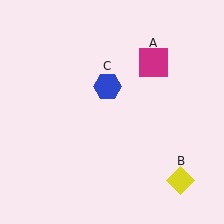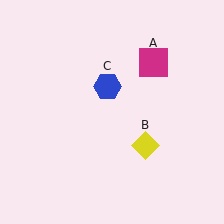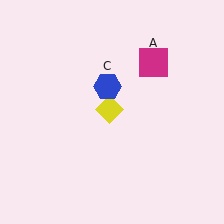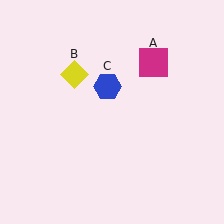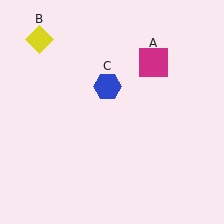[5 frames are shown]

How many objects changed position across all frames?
1 object changed position: yellow diamond (object B).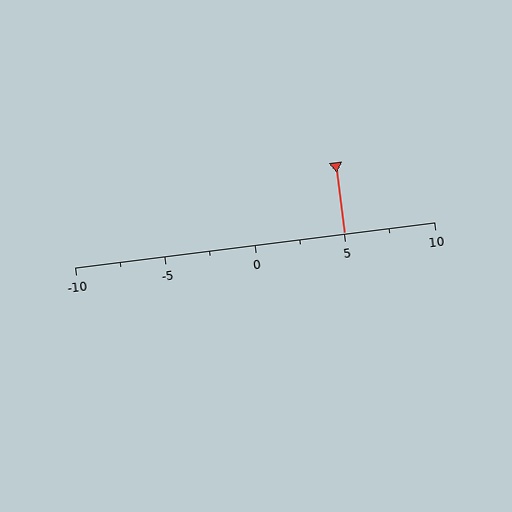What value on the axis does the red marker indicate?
The marker indicates approximately 5.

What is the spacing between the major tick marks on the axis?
The major ticks are spaced 5 apart.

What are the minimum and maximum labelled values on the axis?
The axis runs from -10 to 10.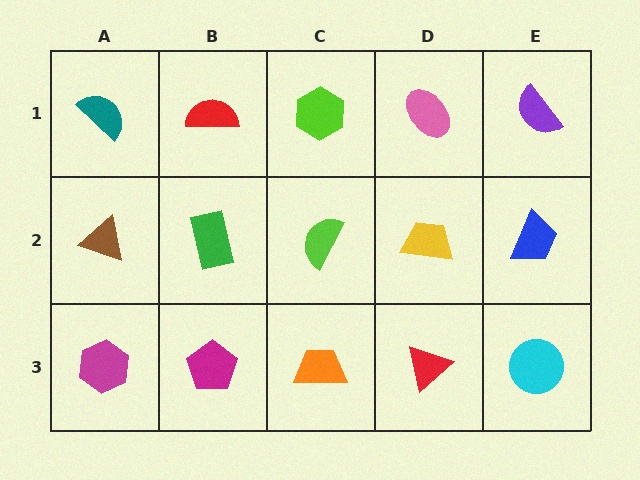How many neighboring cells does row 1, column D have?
3.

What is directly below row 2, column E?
A cyan circle.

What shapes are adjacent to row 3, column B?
A green rectangle (row 2, column B), a magenta hexagon (row 3, column A), an orange trapezoid (row 3, column C).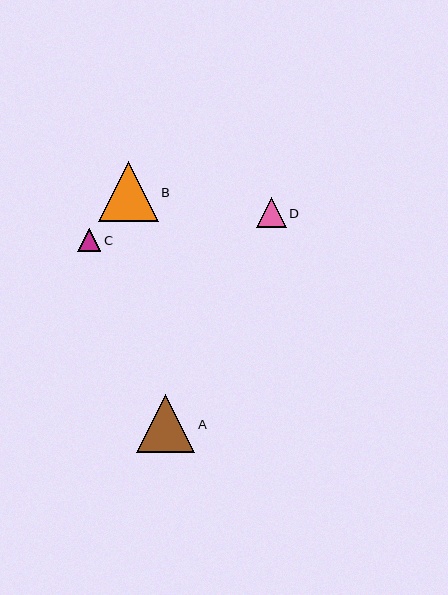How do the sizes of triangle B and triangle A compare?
Triangle B and triangle A are approximately the same size.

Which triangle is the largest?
Triangle B is the largest with a size of approximately 60 pixels.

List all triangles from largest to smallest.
From largest to smallest: B, A, D, C.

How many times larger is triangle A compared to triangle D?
Triangle A is approximately 2.0 times the size of triangle D.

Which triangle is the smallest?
Triangle C is the smallest with a size of approximately 23 pixels.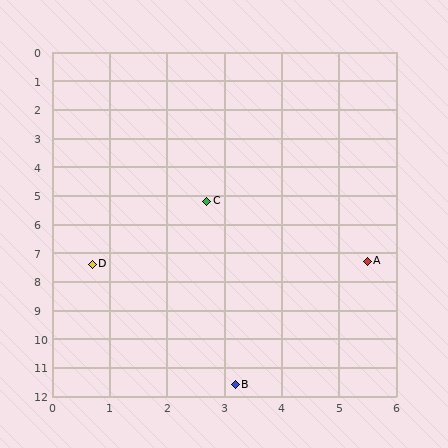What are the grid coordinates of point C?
Point C is at approximately (2.7, 5.2).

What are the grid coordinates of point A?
Point A is at approximately (5.5, 7.3).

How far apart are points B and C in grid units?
Points B and C are about 6.4 grid units apart.